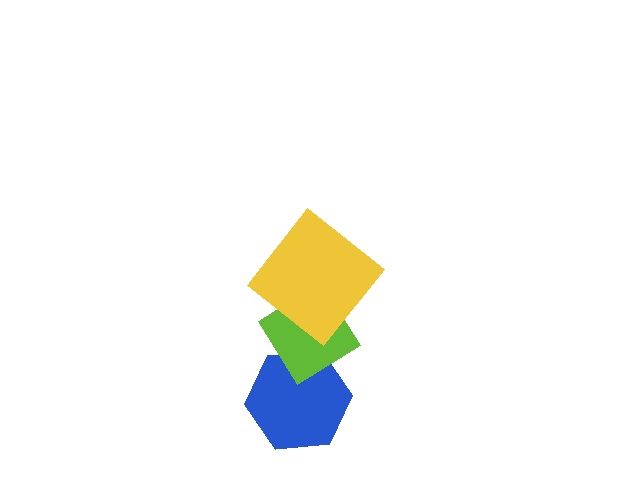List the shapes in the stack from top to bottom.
From top to bottom: the yellow diamond, the lime diamond, the blue hexagon.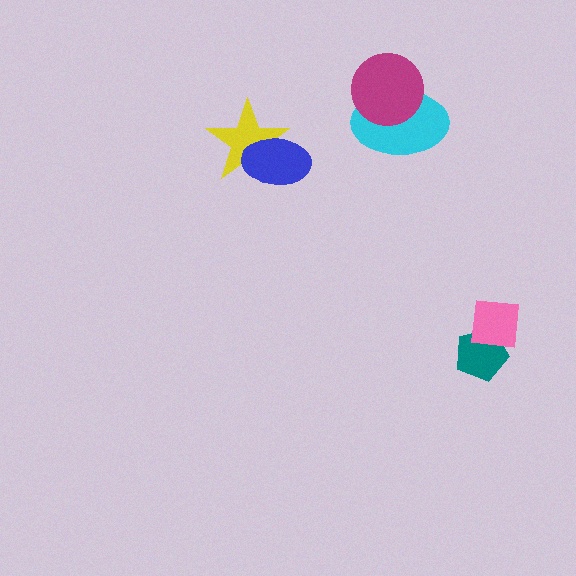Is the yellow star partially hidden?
Yes, it is partially covered by another shape.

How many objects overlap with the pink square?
1 object overlaps with the pink square.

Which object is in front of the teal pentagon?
The pink square is in front of the teal pentagon.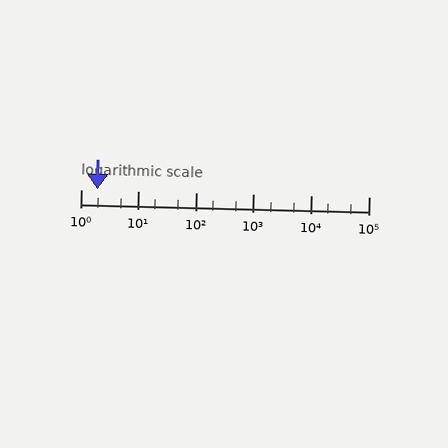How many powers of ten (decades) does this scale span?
The scale spans 5 decades, from 1 to 100000.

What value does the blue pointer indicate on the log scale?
The pointer indicates approximately 1.9.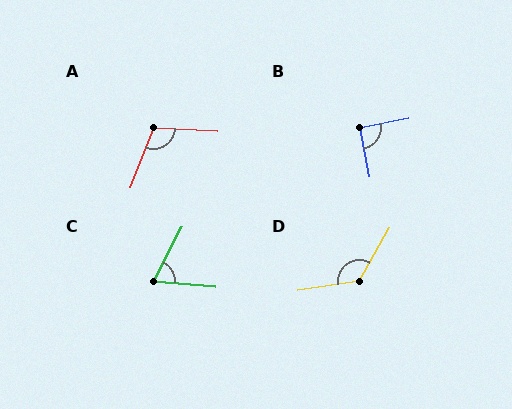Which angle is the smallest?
C, at approximately 68 degrees.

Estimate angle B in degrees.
Approximately 90 degrees.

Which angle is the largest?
D, at approximately 127 degrees.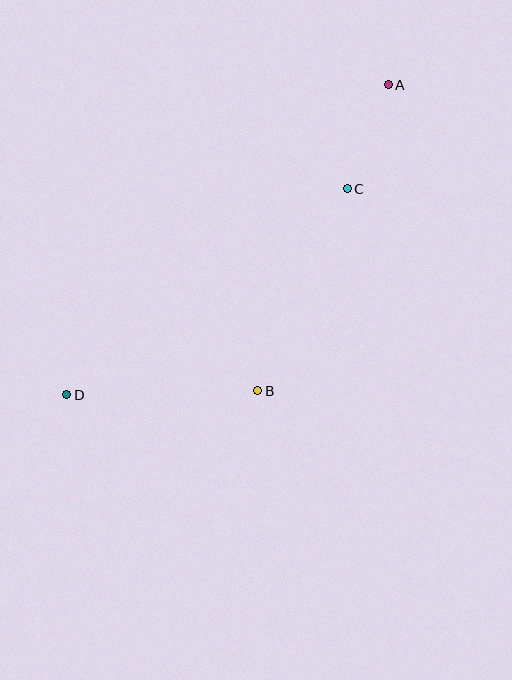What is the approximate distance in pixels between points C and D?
The distance between C and D is approximately 348 pixels.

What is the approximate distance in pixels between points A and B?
The distance between A and B is approximately 333 pixels.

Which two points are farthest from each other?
Points A and D are farthest from each other.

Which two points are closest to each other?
Points A and C are closest to each other.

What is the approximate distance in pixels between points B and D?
The distance between B and D is approximately 191 pixels.